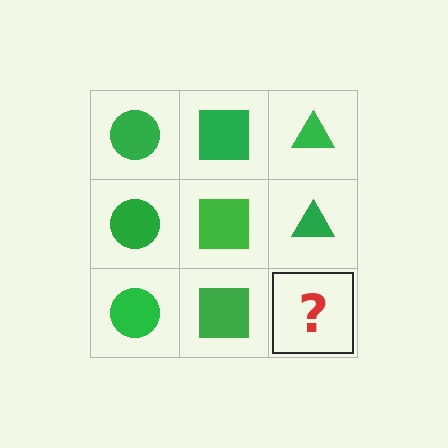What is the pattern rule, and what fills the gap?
The rule is that each column has a consistent shape. The gap should be filled with a green triangle.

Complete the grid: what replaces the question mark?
The question mark should be replaced with a green triangle.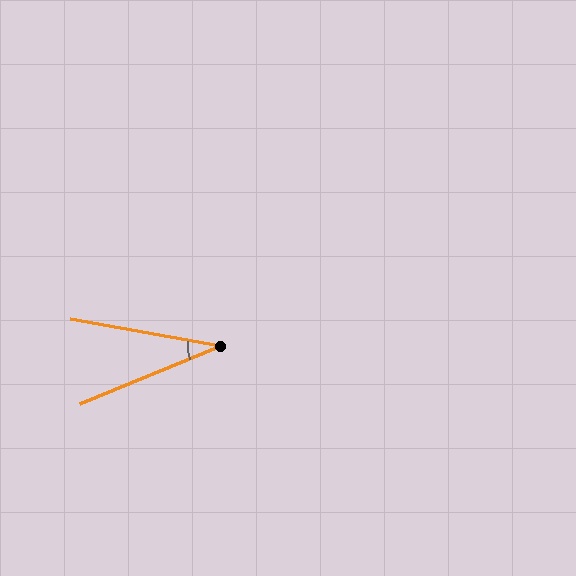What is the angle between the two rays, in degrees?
Approximately 33 degrees.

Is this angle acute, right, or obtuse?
It is acute.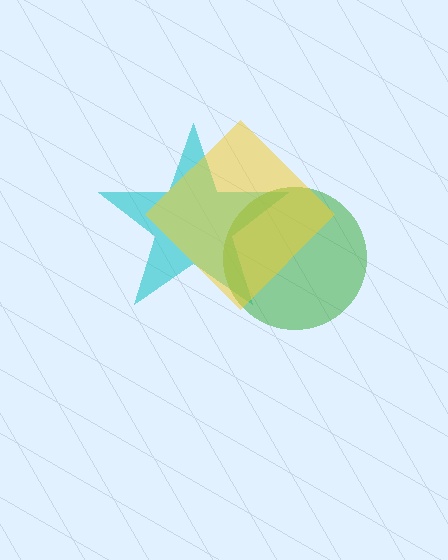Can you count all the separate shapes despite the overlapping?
Yes, there are 3 separate shapes.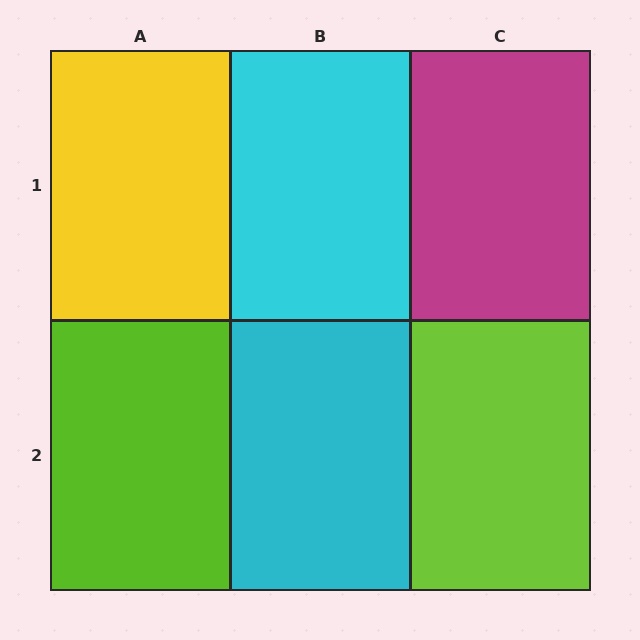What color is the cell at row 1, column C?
Magenta.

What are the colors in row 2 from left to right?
Lime, cyan, lime.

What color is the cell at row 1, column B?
Cyan.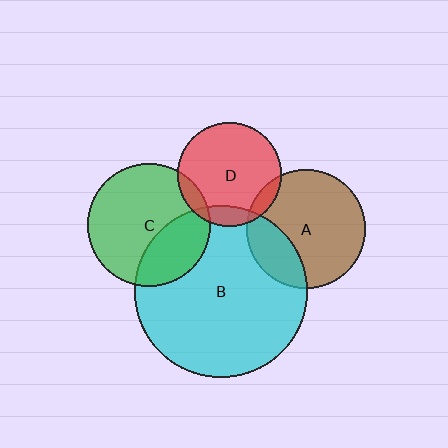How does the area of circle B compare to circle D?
Approximately 2.7 times.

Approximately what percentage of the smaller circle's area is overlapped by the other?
Approximately 10%.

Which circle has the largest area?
Circle B (cyan).